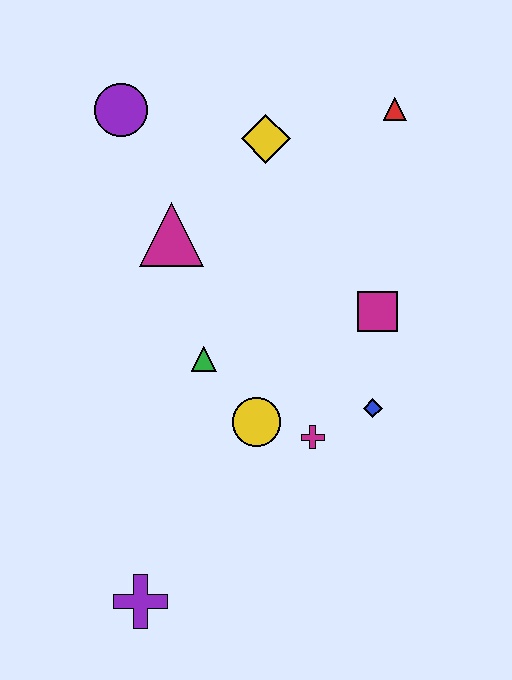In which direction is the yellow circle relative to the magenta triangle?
The yellow circle is below the magenta triangle.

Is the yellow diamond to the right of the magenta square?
No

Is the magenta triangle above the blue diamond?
Yes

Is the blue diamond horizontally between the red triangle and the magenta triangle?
Yes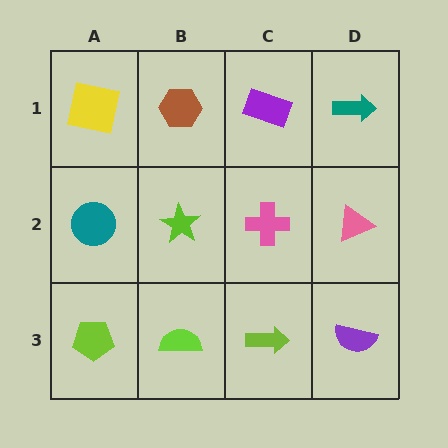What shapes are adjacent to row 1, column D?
A pink triangle (row 2, column D), a purple rectangle (row 1, column C).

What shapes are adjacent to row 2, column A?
A yellow square (row 1, column A), a lime pentagon (row 3, column A), a lime star (row 2, column B).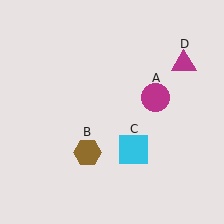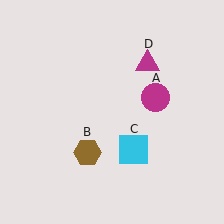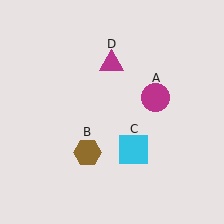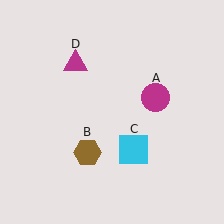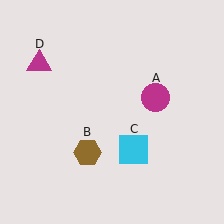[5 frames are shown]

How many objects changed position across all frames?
1 object changed position: magenta triangle (object D).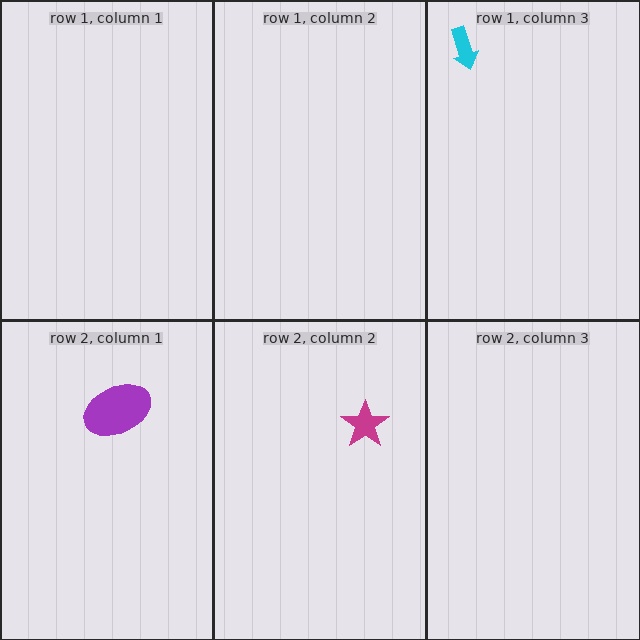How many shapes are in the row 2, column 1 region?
1.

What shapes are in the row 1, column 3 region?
The cyan arrow.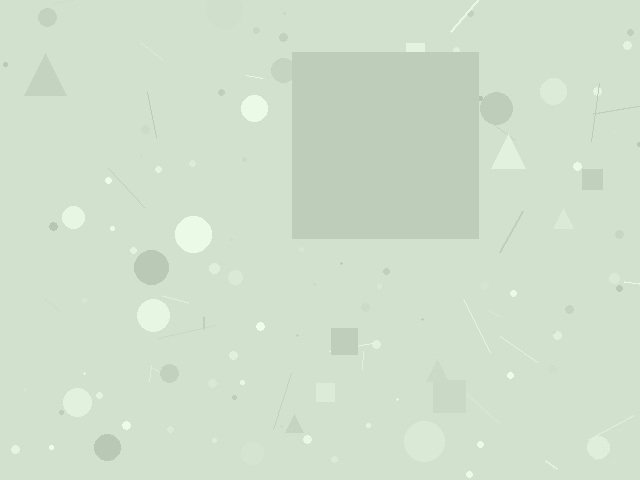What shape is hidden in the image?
A square is hidden in the image.